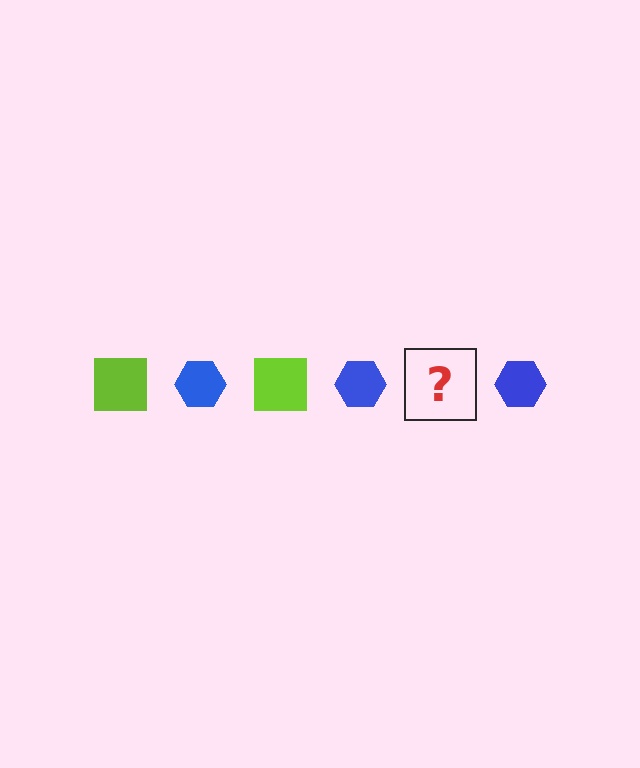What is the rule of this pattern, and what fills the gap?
The rule is that the pattern alternates between lime square and blue hexagon. The gap should be filled with a lime square.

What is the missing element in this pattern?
The missing element is a lime square.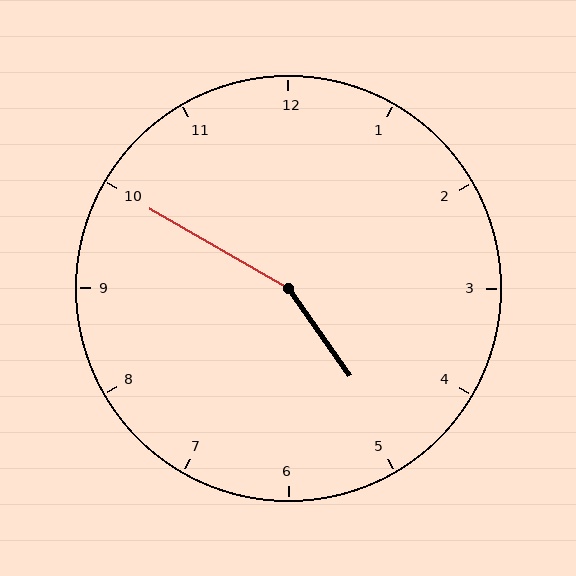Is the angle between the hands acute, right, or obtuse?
It is obtuse.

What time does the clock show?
4:50.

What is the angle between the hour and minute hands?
Approximately 155 degrees.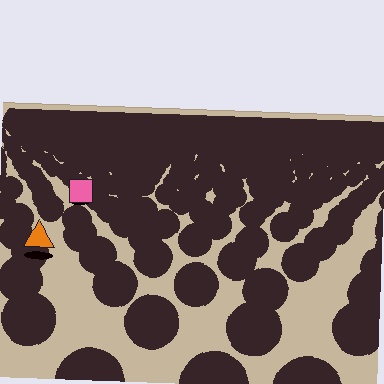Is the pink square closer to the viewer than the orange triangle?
No. The orange triangle is closer — you can tell from the texture gradient: the ground texture is coarser near it.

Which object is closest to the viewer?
The orange triangle is closest. The texture marks near it are larger and more spread out.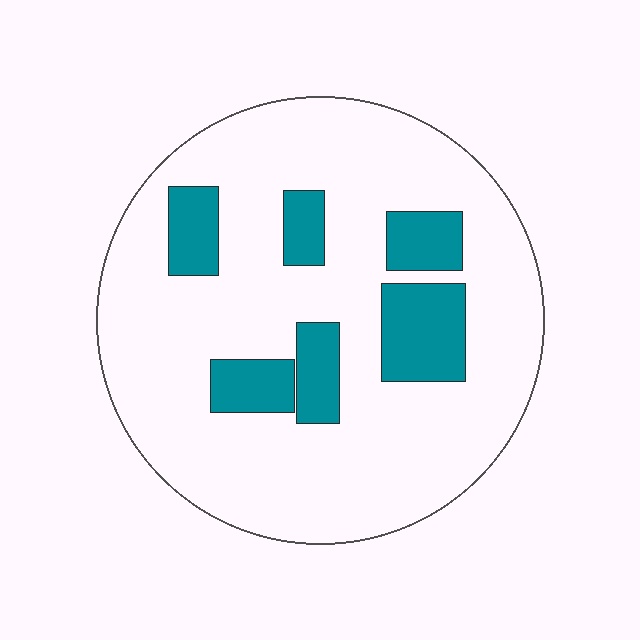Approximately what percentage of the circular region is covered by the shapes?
Approximately 20%.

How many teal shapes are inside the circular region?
6.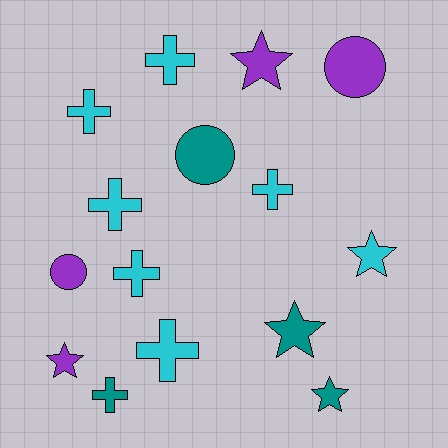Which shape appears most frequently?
Cross, with 7 objects.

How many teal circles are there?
There is 1 teal circle.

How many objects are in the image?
There are 15 objects.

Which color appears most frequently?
Cyan, with 7 objects.